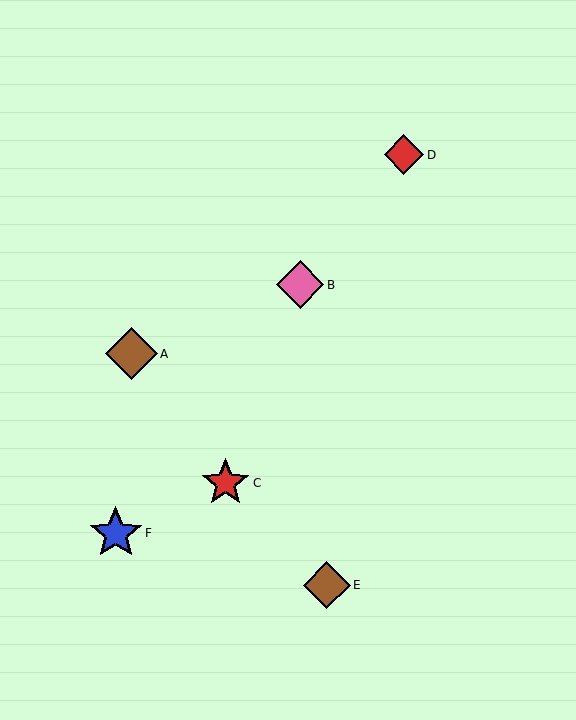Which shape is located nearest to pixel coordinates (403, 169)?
The red diamond (labeled D) at (404, 155) is nearest to that location.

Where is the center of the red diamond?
The center of the red diamond is at (404, 155).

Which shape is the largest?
The blue star (labeled F) is the largest.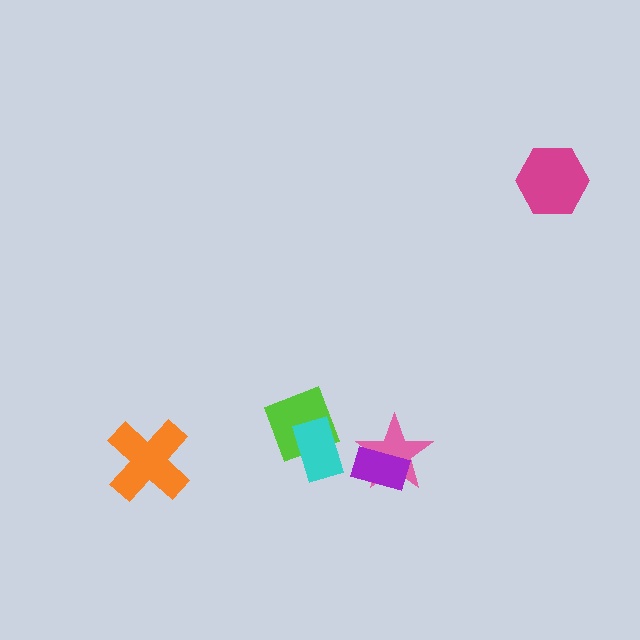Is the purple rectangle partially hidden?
No, no other shape covers it.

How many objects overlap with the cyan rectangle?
1 object overlaps with the cyan rectangle.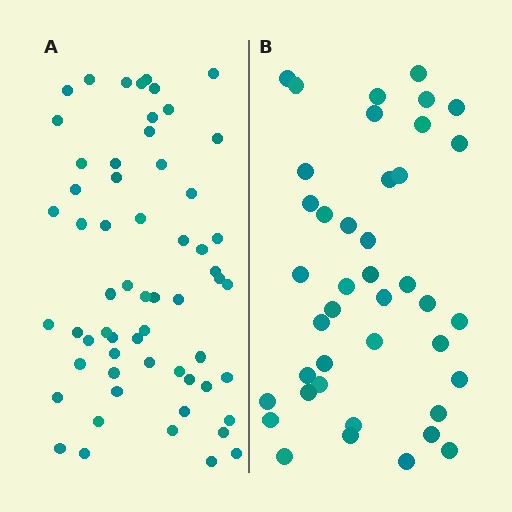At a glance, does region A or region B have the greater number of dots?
Region A (the left region) has more dots.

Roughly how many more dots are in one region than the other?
Region A has approximately 20 more dots than region B.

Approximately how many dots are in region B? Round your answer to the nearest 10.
About 40 dots. (The exact count is 41, which rounds to 40.)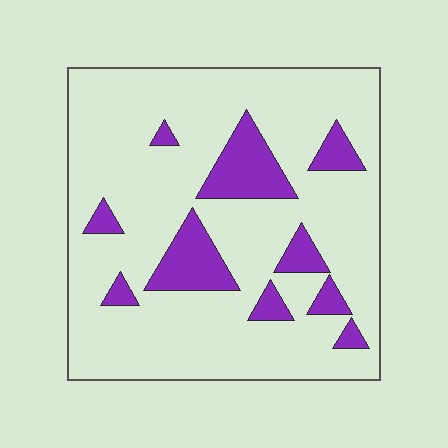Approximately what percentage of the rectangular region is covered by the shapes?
Approximately 15%.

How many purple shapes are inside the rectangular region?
10.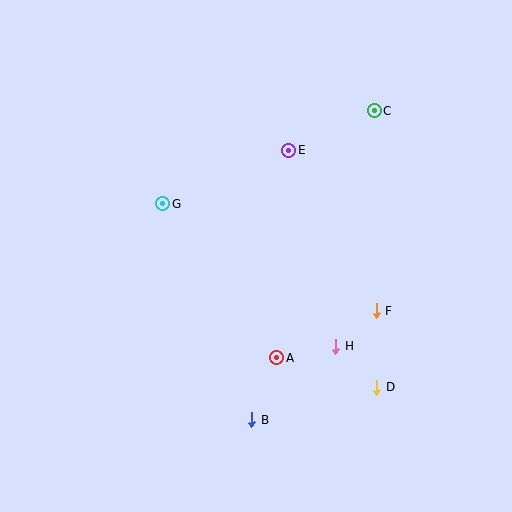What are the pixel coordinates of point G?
Point G is at (163, 204).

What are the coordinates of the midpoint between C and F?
The midpoint between C and F is at (375, 211).